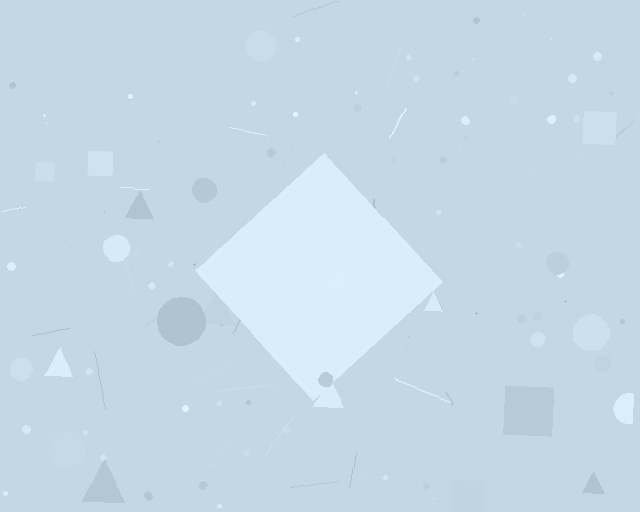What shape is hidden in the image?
A diamond is hidden in the image.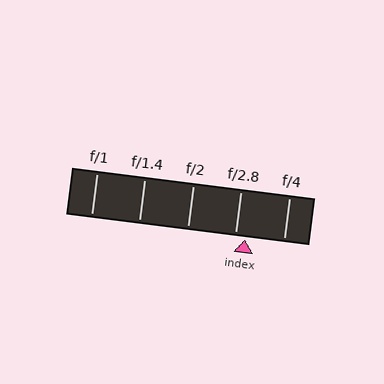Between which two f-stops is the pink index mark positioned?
The index mark is between f/2.8 and f/4.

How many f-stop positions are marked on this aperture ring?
There are 5 f-stop positions marked.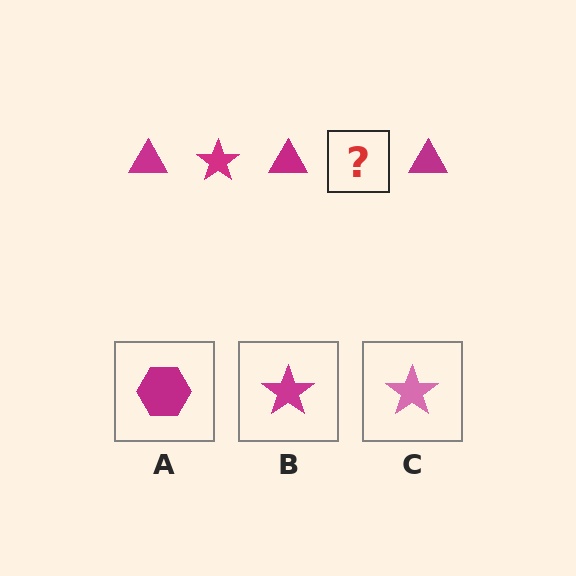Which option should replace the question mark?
Option B.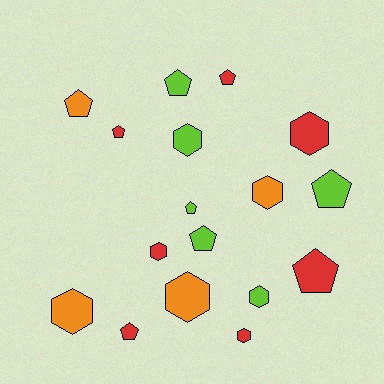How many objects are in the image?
There are 17 objects.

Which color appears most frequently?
Red, with 7 objects.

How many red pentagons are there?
There are 4 red pentagons.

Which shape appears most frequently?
Pentagon, with 9 objects.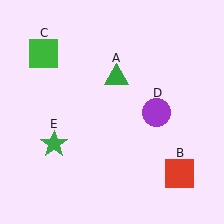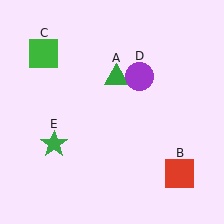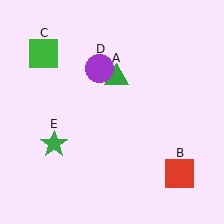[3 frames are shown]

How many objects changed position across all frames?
1 object changed position: purple circle (object D).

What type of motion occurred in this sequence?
The purple circle (object D) rotated counterclockwise around the center of the scene.